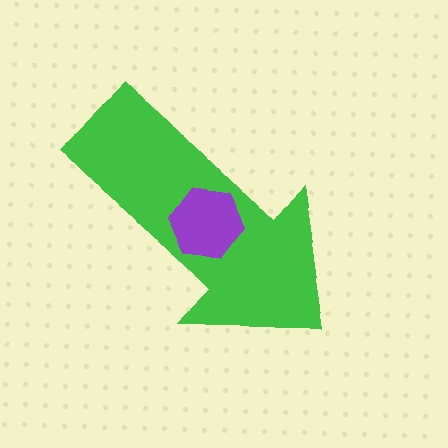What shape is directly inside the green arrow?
The purple hexagon.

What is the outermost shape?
The green arrow.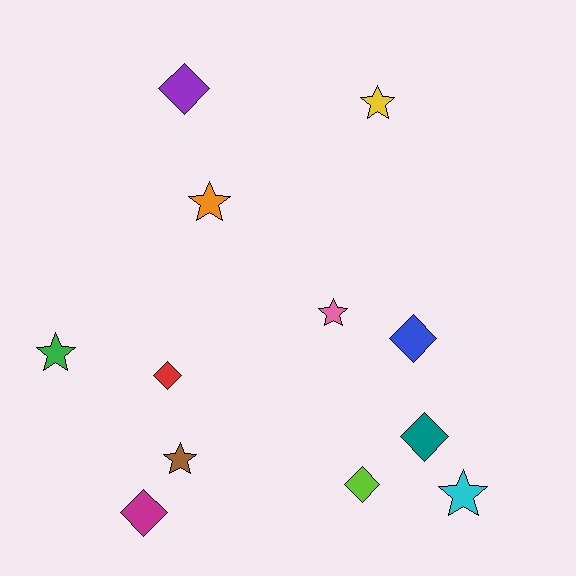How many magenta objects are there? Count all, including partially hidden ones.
There is 1 magenta object.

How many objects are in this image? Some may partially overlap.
There are 12 objects.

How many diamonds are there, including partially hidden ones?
There are 6 diamonds.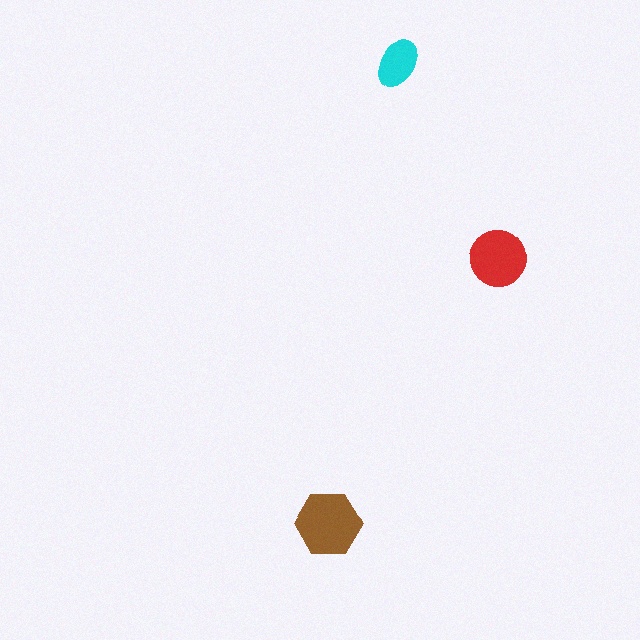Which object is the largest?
The brown hexagon.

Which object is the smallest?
The cyan ellipse.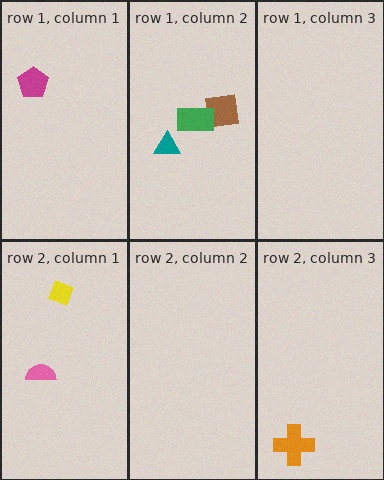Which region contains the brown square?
The row 1, column 2 region.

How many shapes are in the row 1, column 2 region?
3.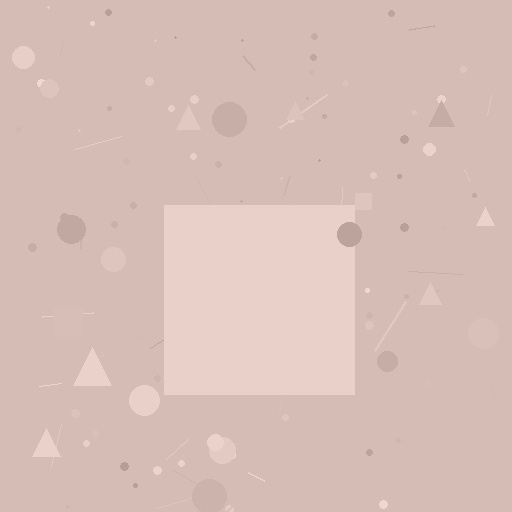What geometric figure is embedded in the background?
A square is embedded in the background.